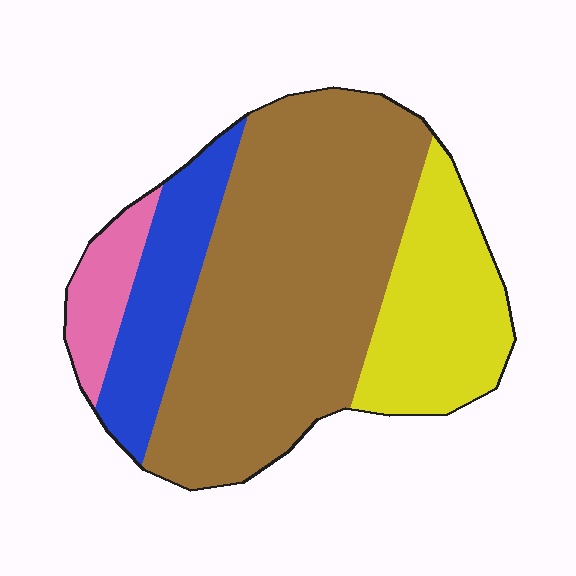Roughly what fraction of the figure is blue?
Blue covers 15% of the figure.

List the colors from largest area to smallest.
From largest to smallest: brown, yellow, blue, pink.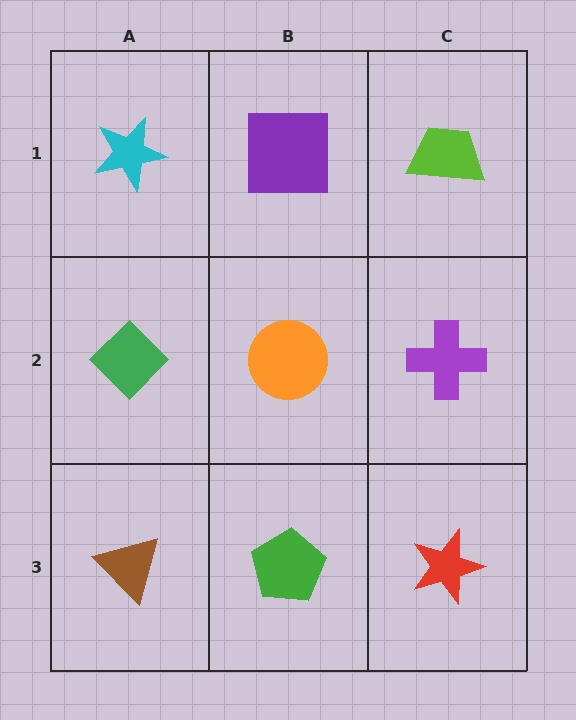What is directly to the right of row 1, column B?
A lime trapezoid.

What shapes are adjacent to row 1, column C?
A purple cross (row 2, column C), a purple square (row 1, column B).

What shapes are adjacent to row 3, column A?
A green diamond (row 2, column A), a green pentagon (row 3, column B).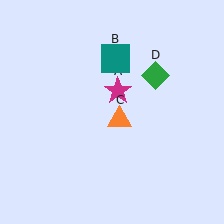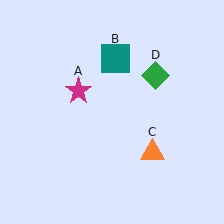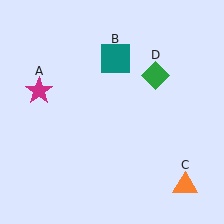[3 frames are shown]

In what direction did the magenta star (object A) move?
The magenta star (object A) moved left.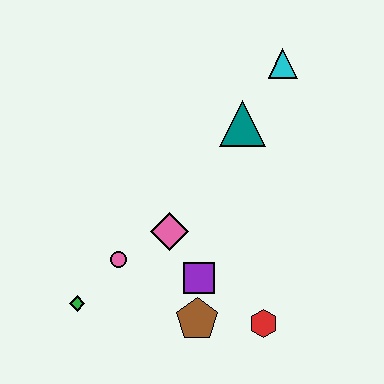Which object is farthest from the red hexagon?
The cyan triangle is farthest from the red hexagon.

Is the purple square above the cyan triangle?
No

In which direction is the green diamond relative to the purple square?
The green diamond is to the left of the purple square.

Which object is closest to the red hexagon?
The brown pentagon is closest to the red hexagon.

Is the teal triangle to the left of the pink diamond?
No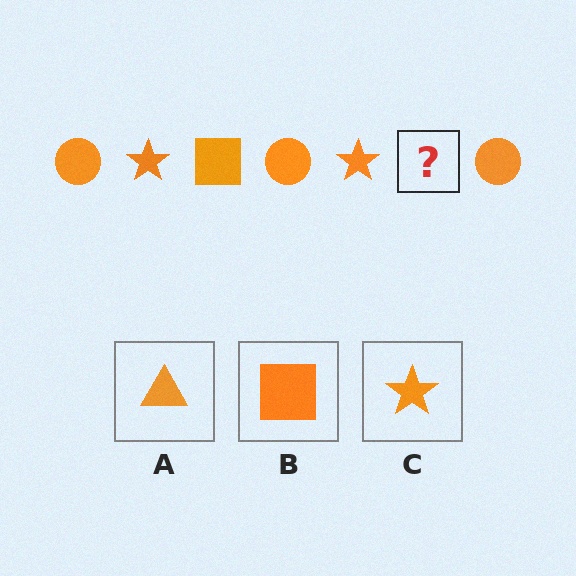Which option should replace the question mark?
Option B.